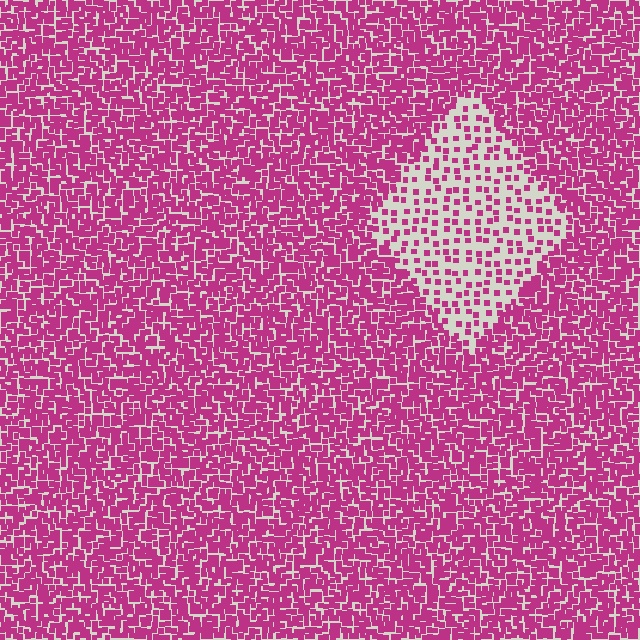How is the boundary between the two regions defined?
The boundary is defined by a change in element density (approximately 2.8x ratio). All elements are the same color, size, and shape.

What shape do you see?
I see a diamond.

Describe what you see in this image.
The image contains small magenta elements arranged at two different densities. A diamond-shaped region is visible where the elements are less densely packed than the surrounding area.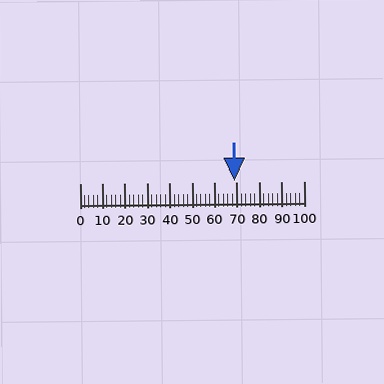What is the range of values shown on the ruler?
The ruler shows values from 0 to 100.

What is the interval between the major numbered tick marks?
The major tick marks are spaced 10 units apart.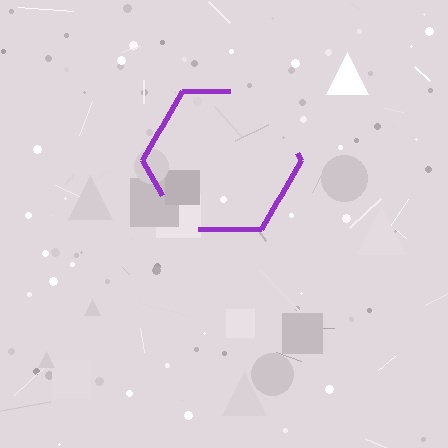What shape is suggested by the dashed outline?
The dashed outline suggests a hexagon.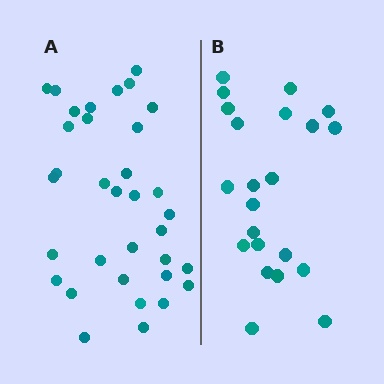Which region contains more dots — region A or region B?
Region A (the left region) has more dots.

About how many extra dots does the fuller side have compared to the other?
Region A has roughly 12 or so more dots than region B.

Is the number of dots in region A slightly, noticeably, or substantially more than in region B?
Region A has substantially more. The ratio is roughly 1.5 to 1.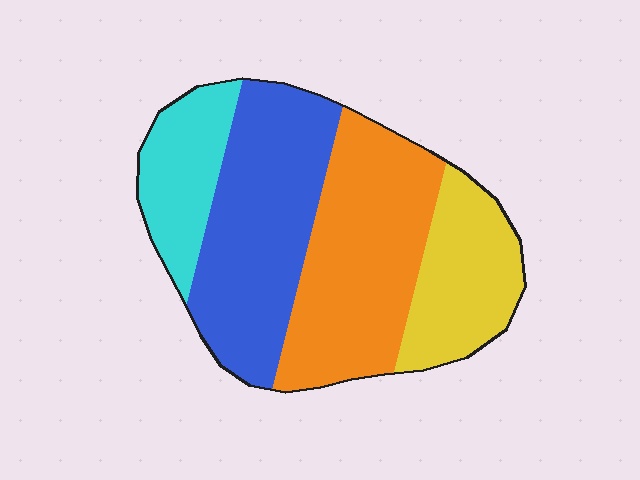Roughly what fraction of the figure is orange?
Orange covers around 35% of the figure.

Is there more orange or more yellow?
Orange.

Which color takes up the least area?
Cyan, at roughly 15%.